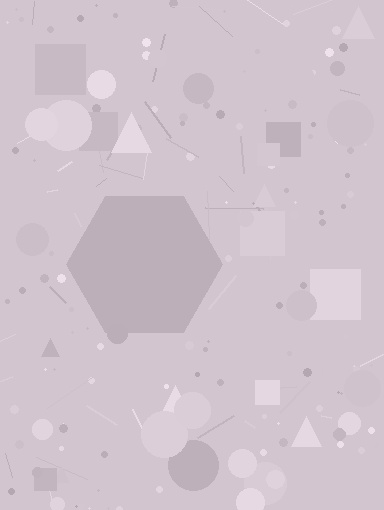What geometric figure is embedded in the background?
A hexagon is embedded in the background.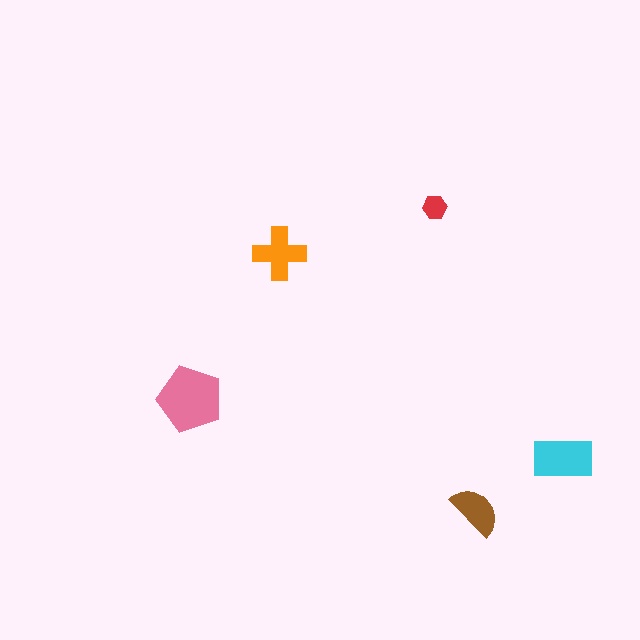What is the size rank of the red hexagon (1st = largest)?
5th.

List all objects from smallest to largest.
The red hexagon, the brown semicircle, the orange cross, the cyan rectangle, the pink pentagon.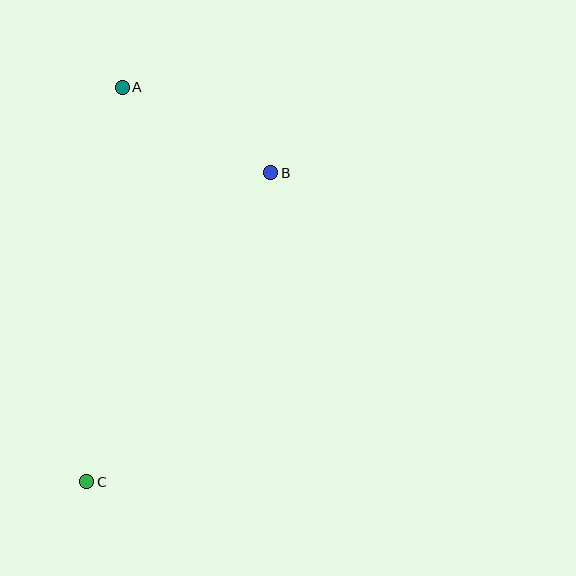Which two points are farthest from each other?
Points A and C are farthest from each other.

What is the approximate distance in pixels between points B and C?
The distance between B and C is approximately 360 pixels.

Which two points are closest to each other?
Points A and B are closest to each other.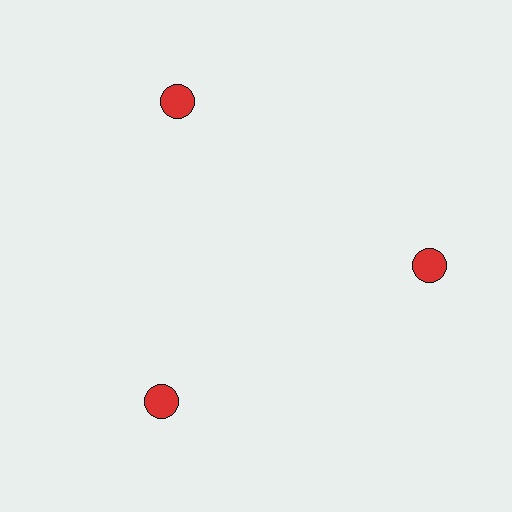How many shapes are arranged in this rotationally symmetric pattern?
There are 3 shapes, arranged in 3 groups of 1.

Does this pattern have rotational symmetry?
Yes, this pattern has 3-fold rotational symmetry. It looks the same after rotating 120 degrees around the center.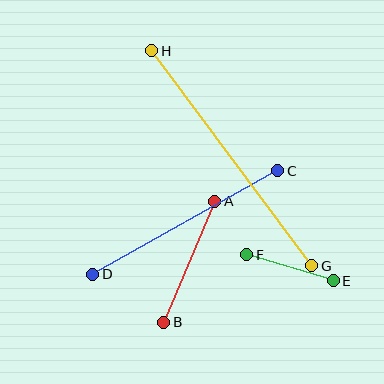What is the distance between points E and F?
The distance is approximately 90 pixels.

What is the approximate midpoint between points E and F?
The midpoint is at approximately (290, 268) pixels.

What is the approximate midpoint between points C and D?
The midpoint is at approximately (185, 222) pixels.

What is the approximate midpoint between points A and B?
The midpoint is at approximately (189, 262) pixels.